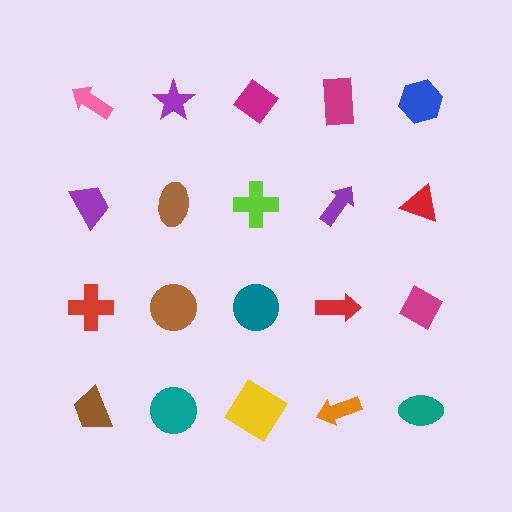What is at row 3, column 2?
A brown circle.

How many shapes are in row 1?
5 shapes.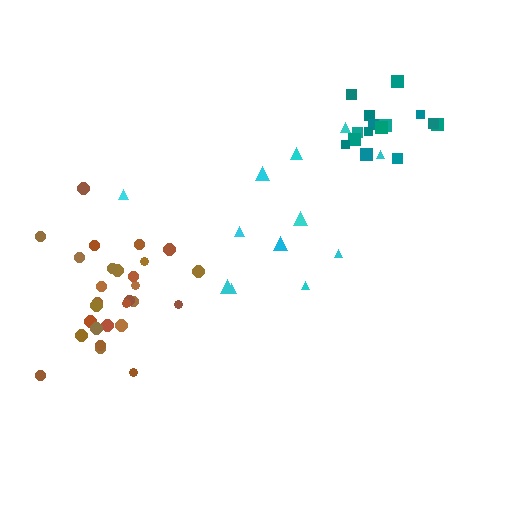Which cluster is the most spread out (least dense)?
Cyan.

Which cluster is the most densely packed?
Brown.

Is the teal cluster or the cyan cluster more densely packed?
Teal.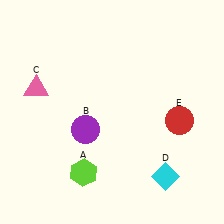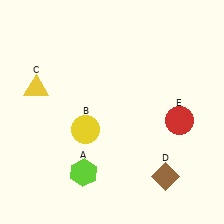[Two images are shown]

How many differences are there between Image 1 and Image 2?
There are 3 differences between the two images.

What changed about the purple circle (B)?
In Image 1, B is purple. In Image 2, it changed to yellow.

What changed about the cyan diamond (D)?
In Image 1, D is cyan. In Image 2, it changed to brown.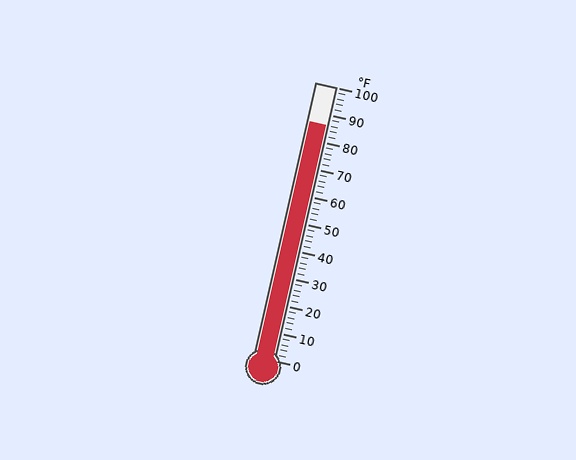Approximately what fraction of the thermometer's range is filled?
The thermometer is filled to approximately 85% of its range.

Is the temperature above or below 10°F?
The temperature is above 10°F.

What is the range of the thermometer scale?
The thermometer scale ranges from 0°F to 100°F.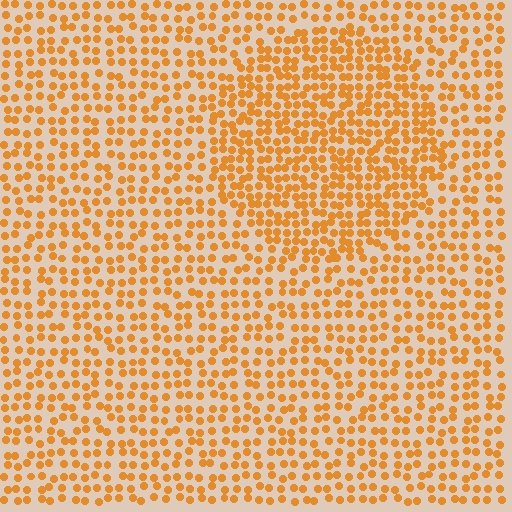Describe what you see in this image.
The image contains small orange elements arranged at two different densities. A circle-shaped region is visible where the elements are more densely packed than the surrounding area.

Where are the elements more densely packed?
The elements are more densely packed inside the circle boundary.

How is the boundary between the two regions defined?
The boundary is defined by a change in element density (approximately 1.6x ratio). All elements are the same color, size, and shape.